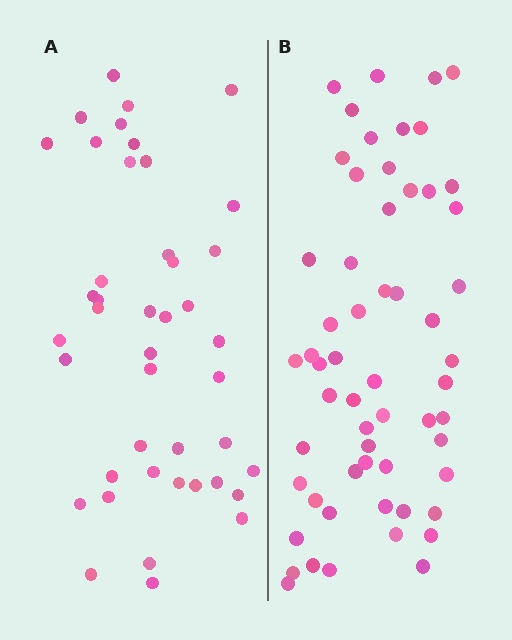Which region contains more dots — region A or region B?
Region B (the right region) has more dots.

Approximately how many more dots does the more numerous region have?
Region B has approximately 15 more dots than region A.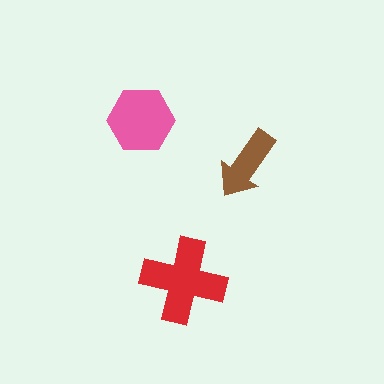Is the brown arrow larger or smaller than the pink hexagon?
Smaller.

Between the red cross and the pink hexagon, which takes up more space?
The red cross.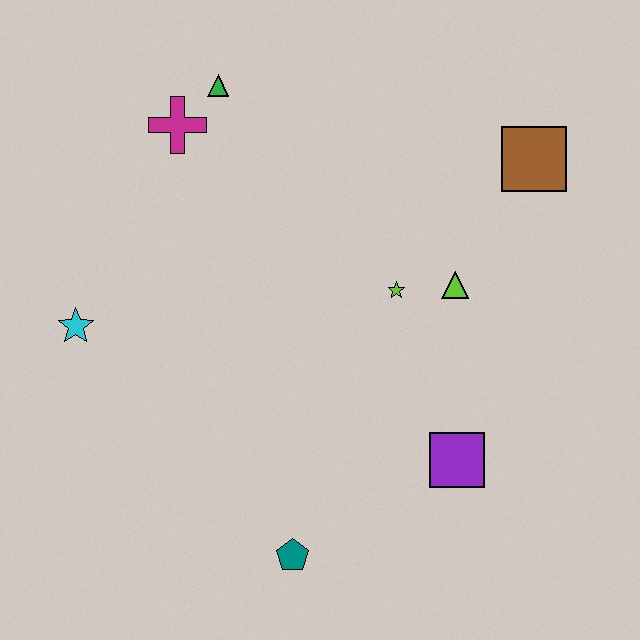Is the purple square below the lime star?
Yes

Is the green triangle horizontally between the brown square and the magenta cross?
Yes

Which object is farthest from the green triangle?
The teal pentagon is farthest from the green triangle.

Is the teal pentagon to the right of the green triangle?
Yes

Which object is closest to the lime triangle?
The lime star is closest to the lime triangle.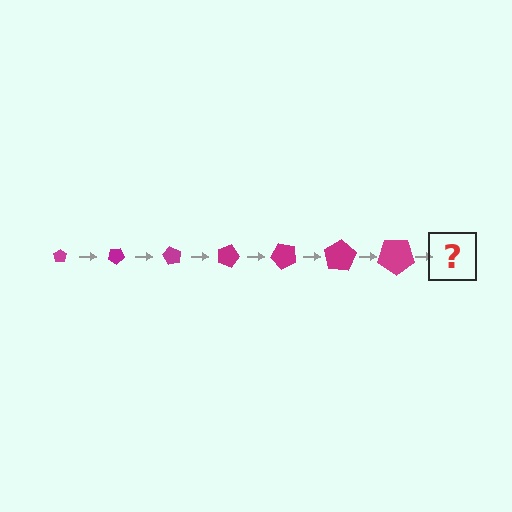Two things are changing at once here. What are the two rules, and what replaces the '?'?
The two rules are that the pentagon grows larger each step and it rotates 30 degrees each step. The '?' should be a pentagon, larger than the previous one and rotated 210 degrees from the start.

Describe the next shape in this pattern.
It should be a pentagon, larger than the previous one and rotated 210 degrees from the start.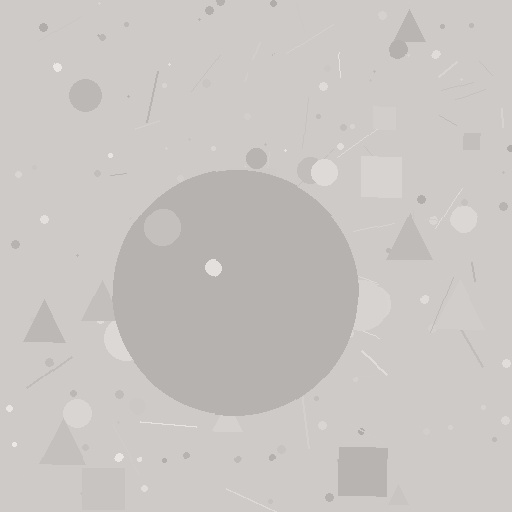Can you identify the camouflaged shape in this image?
The camouflaged shape is a circle.